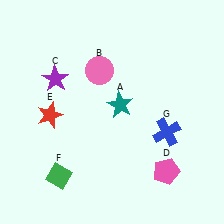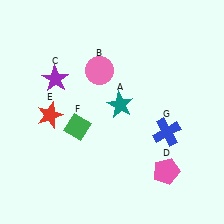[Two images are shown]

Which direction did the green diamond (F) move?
The green diamond (F) moved up.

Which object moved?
The green diamond (F) moved up.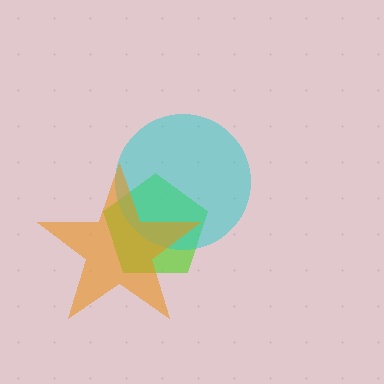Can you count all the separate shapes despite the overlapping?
Yes, there are 3 separate shapes.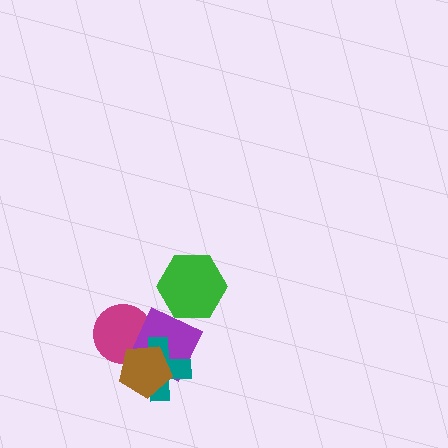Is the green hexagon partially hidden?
No, no other shape covers it.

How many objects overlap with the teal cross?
3 objects overlap with the teal cross.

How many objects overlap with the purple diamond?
4 objects overlap with the purple diamond.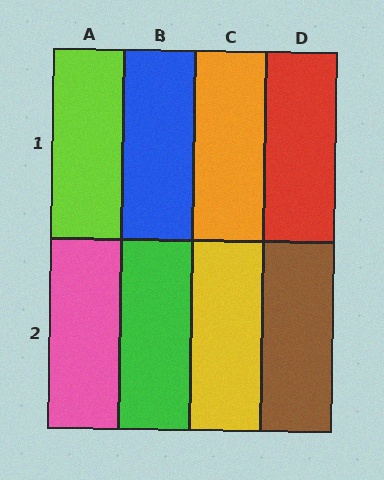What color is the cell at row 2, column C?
Yellow.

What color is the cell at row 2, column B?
Green.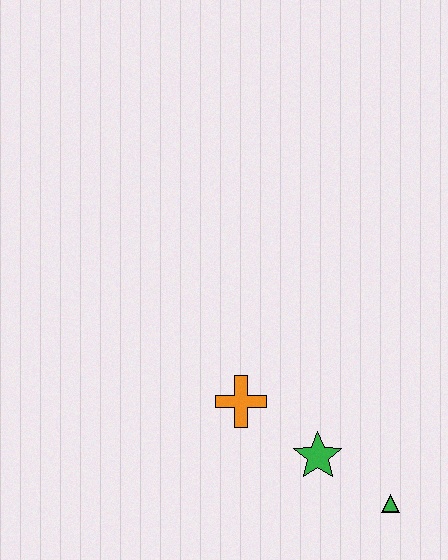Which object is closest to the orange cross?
The green star is closest to the orange cross.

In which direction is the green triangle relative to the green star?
The green triangle is to the right of the green star.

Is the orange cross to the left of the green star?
Yes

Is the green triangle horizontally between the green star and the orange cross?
No